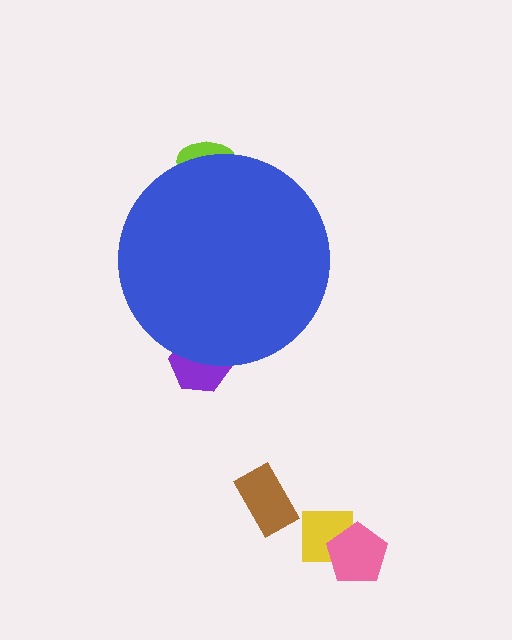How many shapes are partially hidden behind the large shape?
2 shapes are partially hidden.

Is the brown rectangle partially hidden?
No, the brown rectangle is fully visible.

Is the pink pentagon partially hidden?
No, the pink pentagon is fully visible.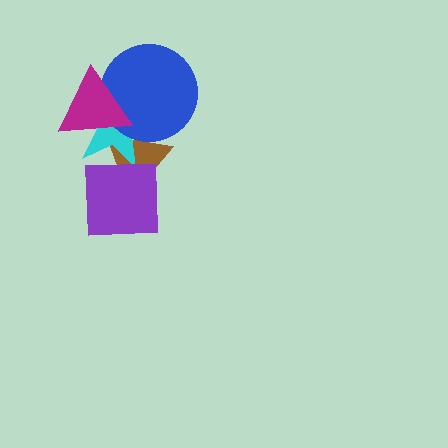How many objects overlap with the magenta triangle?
3 objects overlap with the magenta triangle.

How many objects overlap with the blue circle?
3 objects overlap with the blue circle.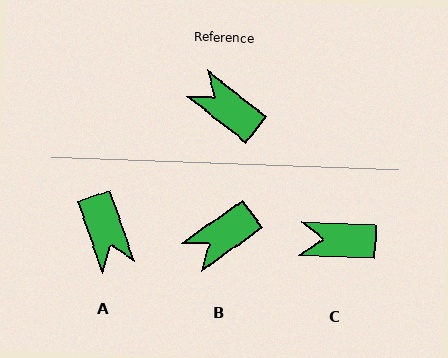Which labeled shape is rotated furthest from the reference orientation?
A, about 148 degrees away.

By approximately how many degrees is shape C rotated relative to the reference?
Approximately 36 degrees counter-clockwise.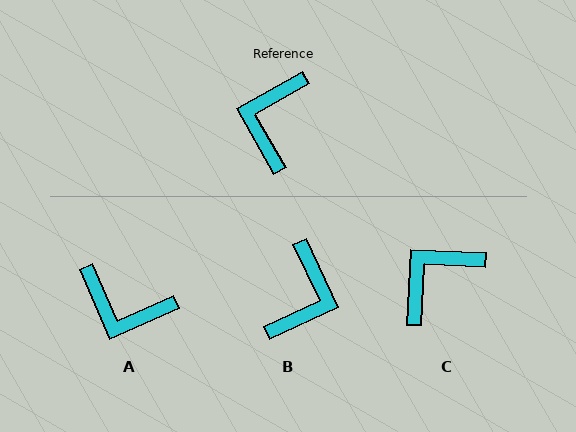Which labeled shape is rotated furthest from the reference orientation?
B, about 176 degrees away.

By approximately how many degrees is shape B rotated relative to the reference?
Approximately 176 degrees counter-clockwise.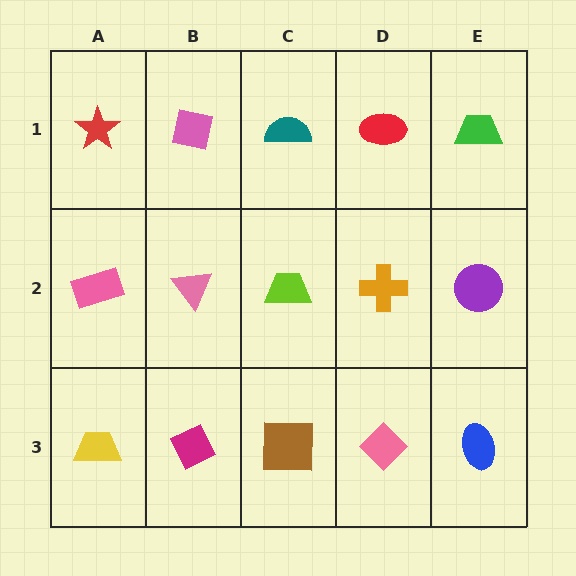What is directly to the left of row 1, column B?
A red star.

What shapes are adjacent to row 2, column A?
A red star (row 1, column A), a yellow trapezoid (row 3, column A), a pink triangle (row 2, column B).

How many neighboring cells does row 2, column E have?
3.